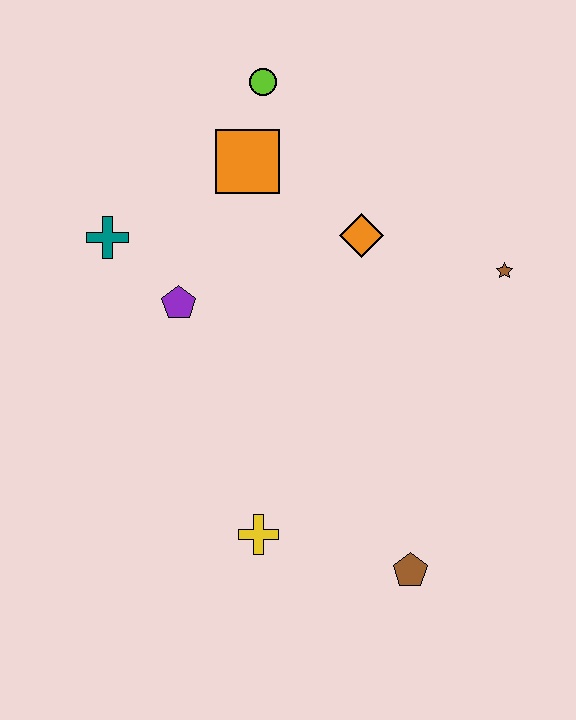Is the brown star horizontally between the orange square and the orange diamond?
No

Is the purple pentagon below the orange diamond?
Yes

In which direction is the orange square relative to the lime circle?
The orange square is below the lime circle.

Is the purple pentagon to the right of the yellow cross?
No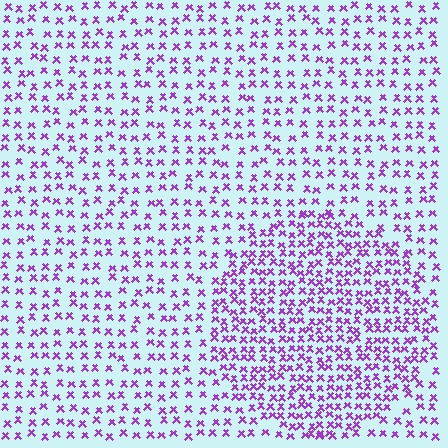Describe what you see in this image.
The image contains small purple elements arranged at two different densities. A circle-shaped region is visible where the elements are more densely packed than the surrounding area.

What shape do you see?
I see a circle.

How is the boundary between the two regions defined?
The boundary is defined by a change in element density (approximately 1.8x ratio). All elements are the same color, size, and shape.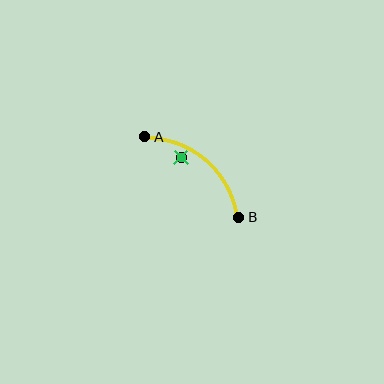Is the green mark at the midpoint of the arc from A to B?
No — the green mark does not lie on the arc at all. It sits slightly inside the curve.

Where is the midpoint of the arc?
The arc midpoint is the point on the curve farthest from the straight line joining A and B. It sits above and to the right of that line.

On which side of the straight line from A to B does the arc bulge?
The arc bulges above and to the right of the straight line connecting A and B.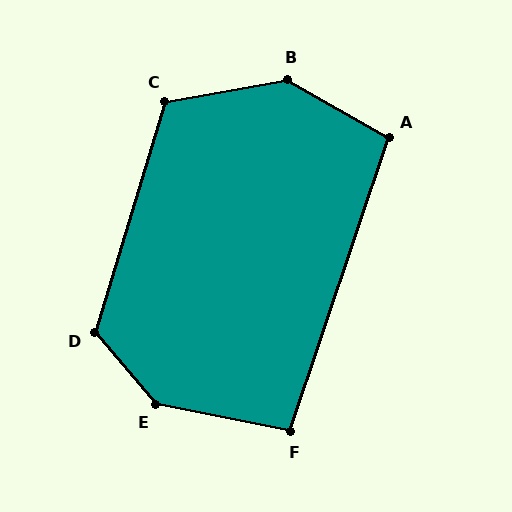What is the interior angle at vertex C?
Approximately 117 degrees (obtuse).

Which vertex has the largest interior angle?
E, at approximately 142 degrees.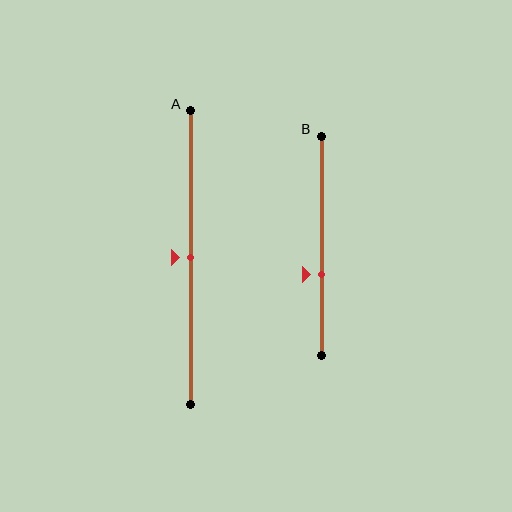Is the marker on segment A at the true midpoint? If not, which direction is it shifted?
Yes, the marker on segment A is at the true midpoint.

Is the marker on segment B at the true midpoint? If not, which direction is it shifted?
No, the marker on segment B is shifted downward by about 13% of the segment length.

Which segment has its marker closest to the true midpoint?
Segment A has its marker closest to the true midpoint.